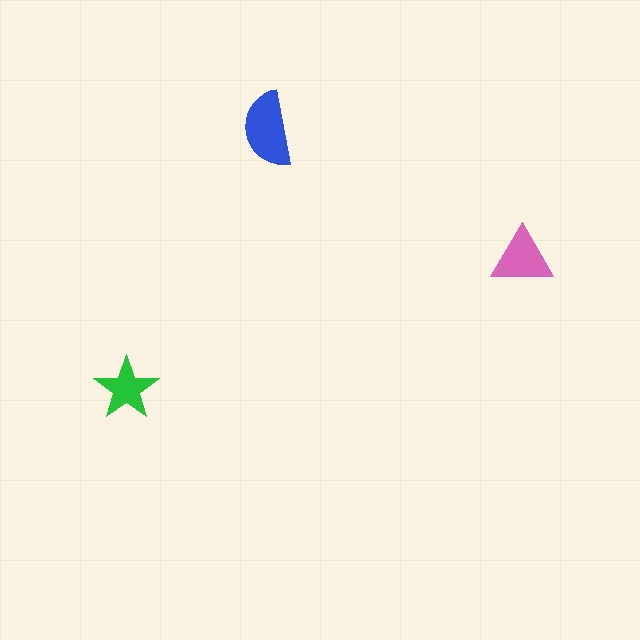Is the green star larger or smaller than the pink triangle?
Smaller.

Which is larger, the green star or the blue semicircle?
The blue semicircle.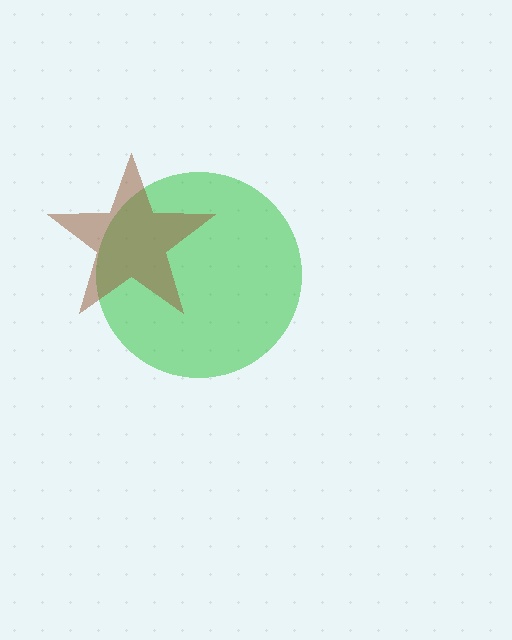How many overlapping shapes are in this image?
There are 2 overlapping shapes in the image.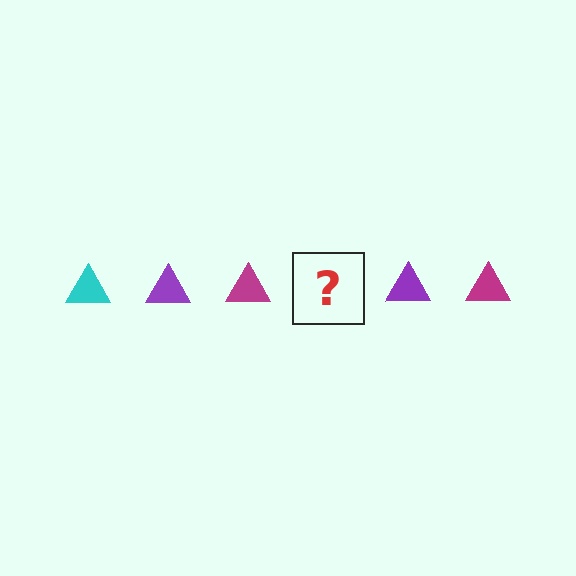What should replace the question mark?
The question mark should be replaced with a cyan triangle.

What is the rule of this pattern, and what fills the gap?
The rule is that the pattern cycles through cyan, purple, magenta triangles. The gap should be filled with a cyan triangle.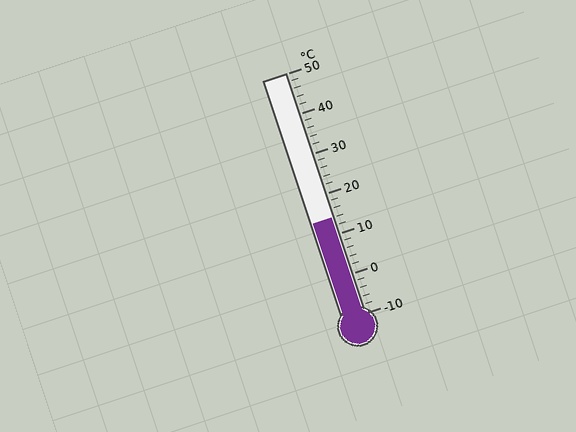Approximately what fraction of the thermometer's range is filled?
The thermometer is filled to approximately 40% of its range.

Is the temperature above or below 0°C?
The temperature is above 0°C.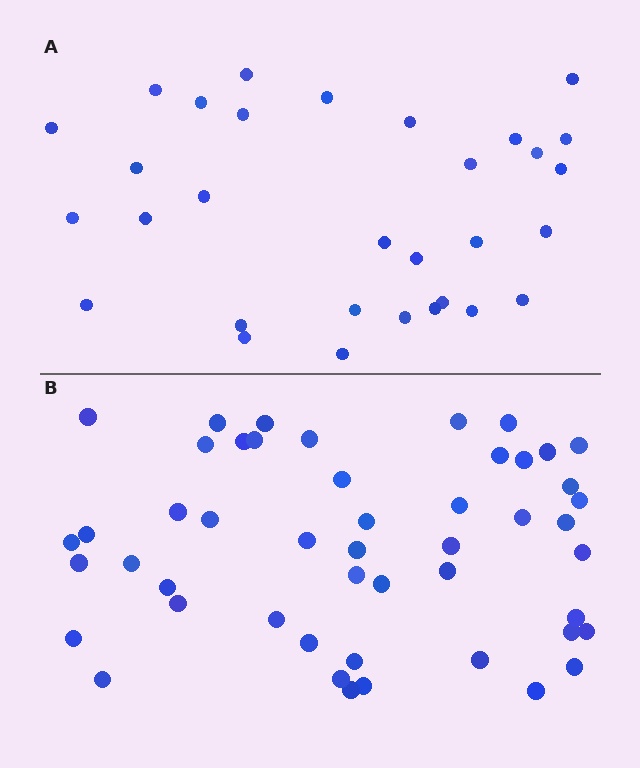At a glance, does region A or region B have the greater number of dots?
Region B (the bottom region) has more dots.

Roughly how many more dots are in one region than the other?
Region B has approximately 20 more dots than region A.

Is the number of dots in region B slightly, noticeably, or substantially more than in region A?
Region B has substantially more. The ratio is roughly 1.6 to 1.